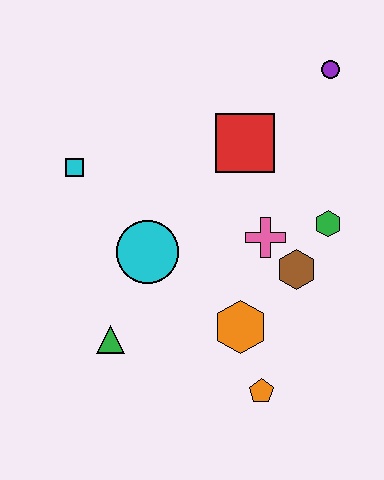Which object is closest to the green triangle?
The cyan circle is closest to the green triangle.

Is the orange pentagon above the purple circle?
No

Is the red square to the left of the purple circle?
Yes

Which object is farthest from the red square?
The orange pentagon is farthest from the red square.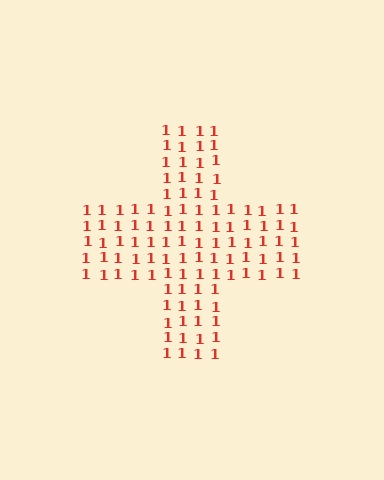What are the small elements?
The small elements are digit 1's.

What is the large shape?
The large shape is a cross.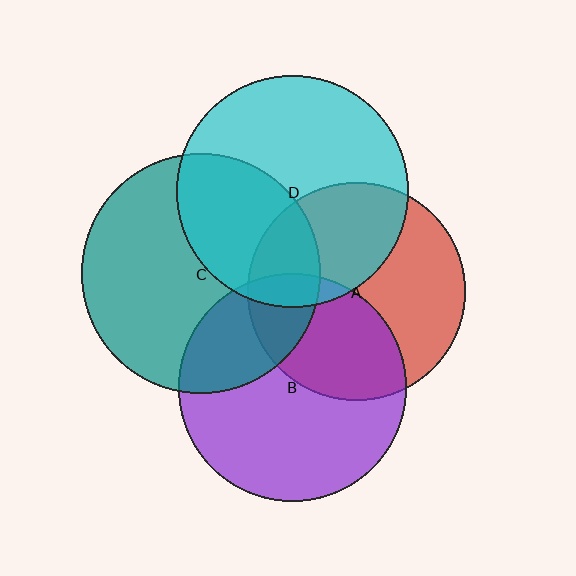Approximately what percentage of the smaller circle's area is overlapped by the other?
Approximately 40%.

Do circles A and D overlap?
Yes.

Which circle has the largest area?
Circle C (teal).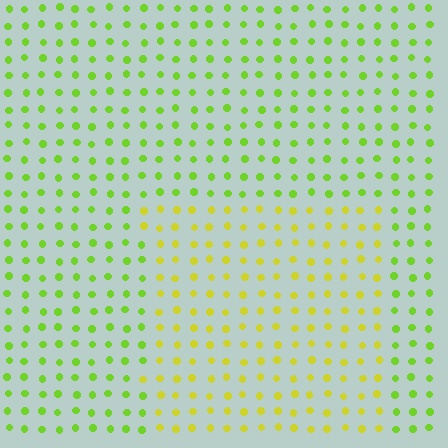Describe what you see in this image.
The image is filled with small lime elements in a uniform arrangement. A rectangle-shaped region is visible where the elements are tinted to a slightly different hue, forming a subtle color boundary.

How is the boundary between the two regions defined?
The boundary is defined purely by a slight shift in hue (about 33 degrees). Spacing, size, and orientation are identical on both sides.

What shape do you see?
I see a rectangle.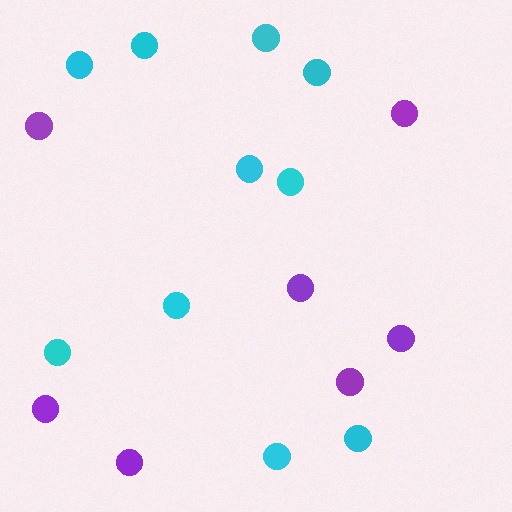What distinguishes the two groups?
There are 2 groups: one group of purple circles (7) and one group of cyan circles (10).